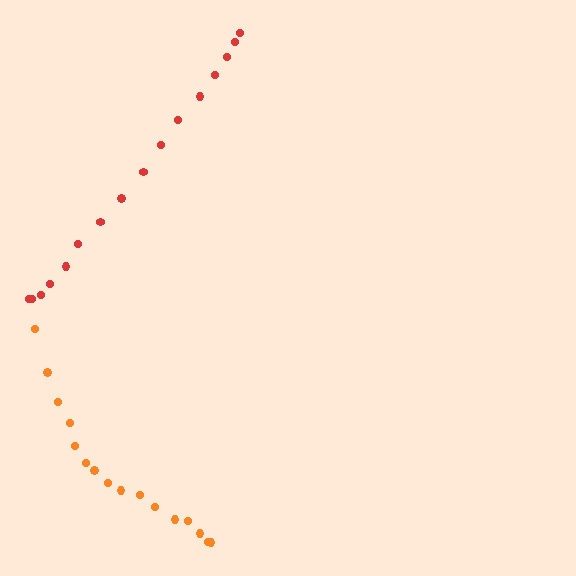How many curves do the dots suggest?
There are 2 distinct paths.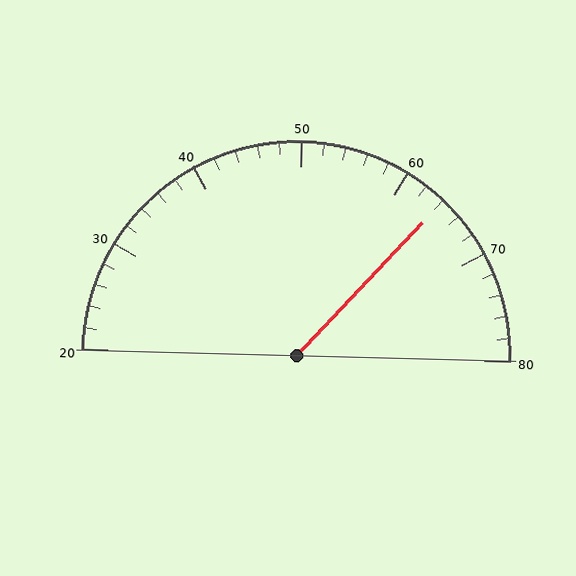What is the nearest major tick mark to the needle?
The nearest major tick mark is 60.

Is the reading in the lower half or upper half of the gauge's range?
The reading is in the upper half of the range (20 to 80).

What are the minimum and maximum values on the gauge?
The gauge ranges from 20 to 80.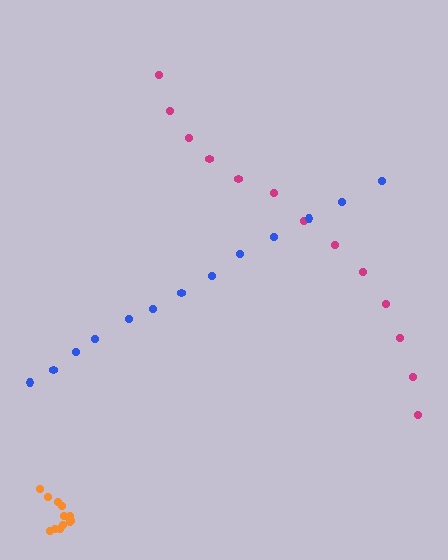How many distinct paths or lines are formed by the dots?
There are 3 distinct paths.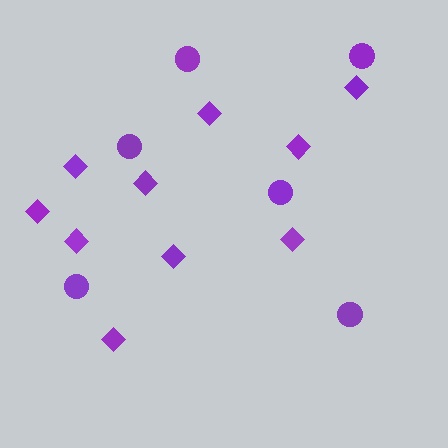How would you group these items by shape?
There are 2 groups: one group of circles (6) and one group of diamonds (10).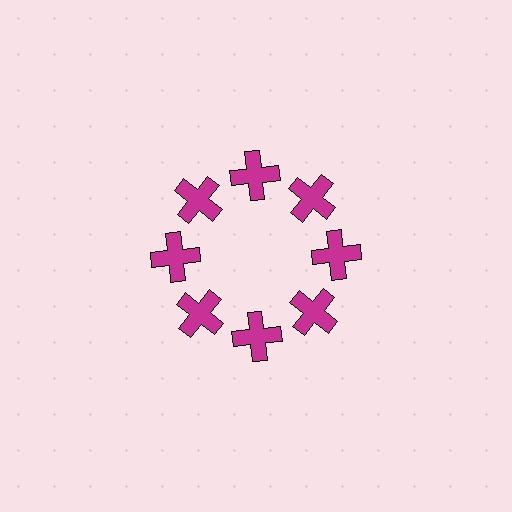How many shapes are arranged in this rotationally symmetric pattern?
There are 8 shapes, arranged in 8 groups of 1.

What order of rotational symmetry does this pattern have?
This pattern has 8-fold rotational symmetry.